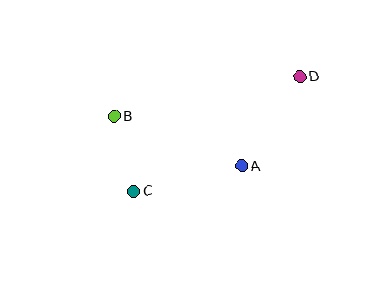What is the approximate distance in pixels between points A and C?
The distance between A and C is approximately 111 pixels.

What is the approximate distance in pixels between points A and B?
The distance between A and B is approximately 137 pixels.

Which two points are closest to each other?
Points B and C are closest to each other.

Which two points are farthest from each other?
Points C and D are farthest from each other.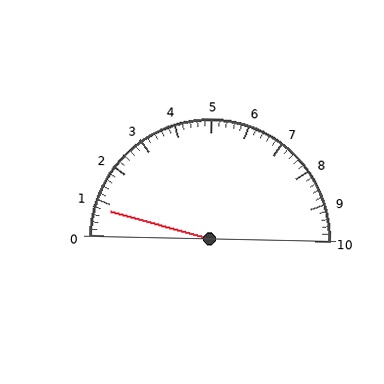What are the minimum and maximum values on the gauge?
The gauge ranges from 0 to 10.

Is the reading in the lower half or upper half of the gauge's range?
The reading is in the lower half of the range (0 to 10).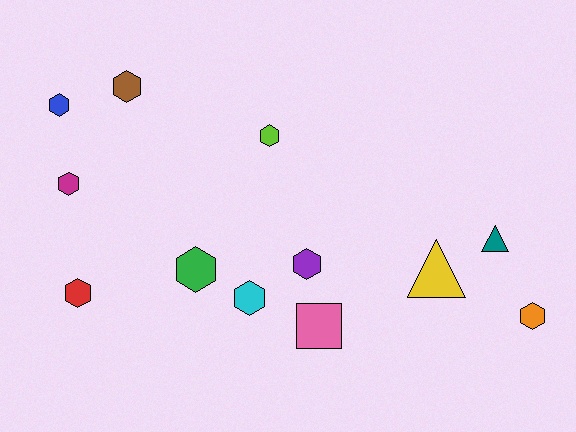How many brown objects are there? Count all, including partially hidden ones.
There is 1 brown object.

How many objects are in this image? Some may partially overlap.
There are 12 objects.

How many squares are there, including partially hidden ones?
There is 1 square.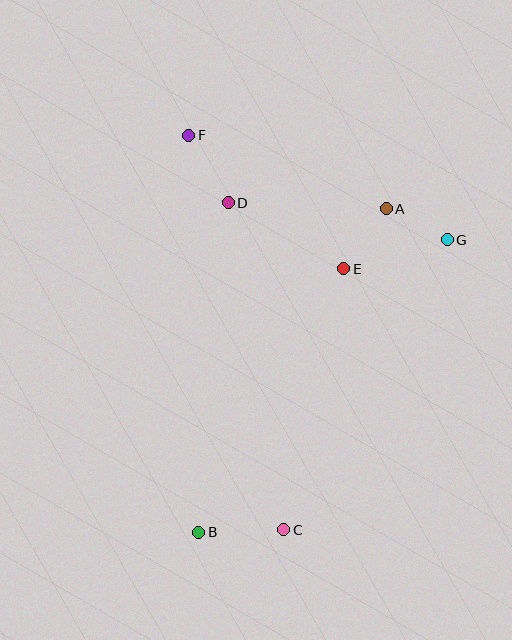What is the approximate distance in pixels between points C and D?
The distance between C and D is approximately 332 pixels.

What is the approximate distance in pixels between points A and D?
The distance between A and D is approximately 158 pixels.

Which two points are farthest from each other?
Points C and F are farthest from each other.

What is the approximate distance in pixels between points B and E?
The distance between B and E is approximately 301 pixels.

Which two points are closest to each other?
Points A and G are closest to each other.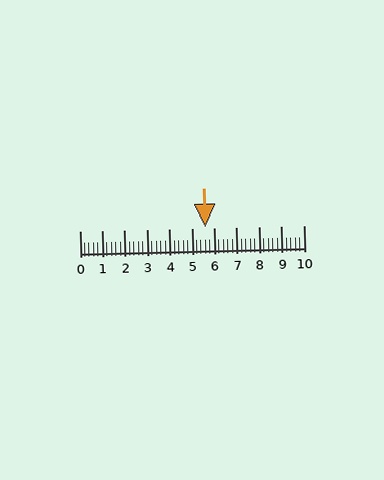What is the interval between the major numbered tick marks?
The major tick marks are spaced 1 units apart.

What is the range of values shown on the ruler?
The ruler shows values from 0 to 10.